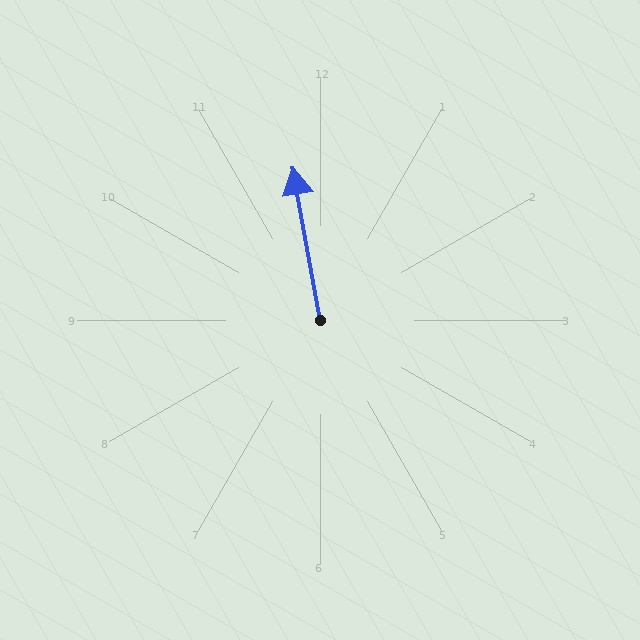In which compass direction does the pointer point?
North.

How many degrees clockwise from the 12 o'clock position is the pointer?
Approximately 350 degrees.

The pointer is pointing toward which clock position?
Roughly 12 o'clock.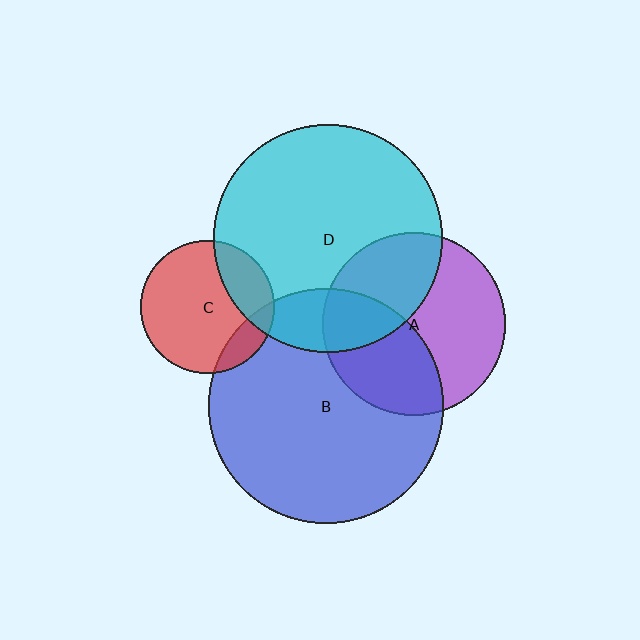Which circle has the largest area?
Circle B (blue).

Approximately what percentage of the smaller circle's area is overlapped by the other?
Approximately 35%.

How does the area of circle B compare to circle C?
Approximately 3.1 times.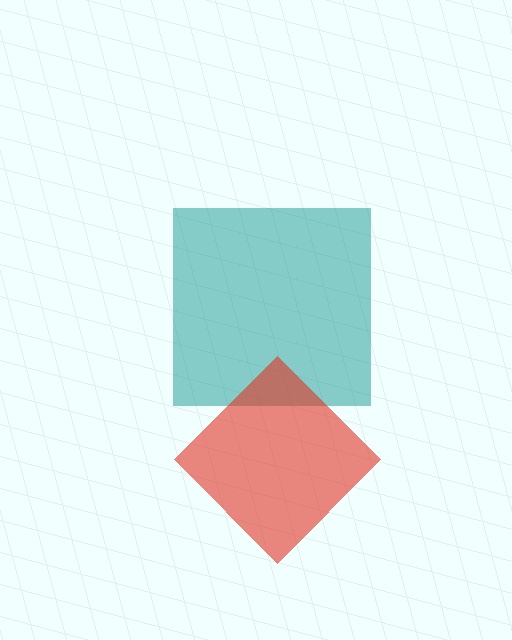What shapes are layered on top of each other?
The layered shapes are: a teal square, a red diamond.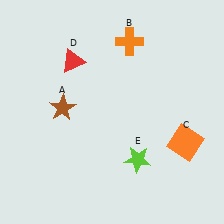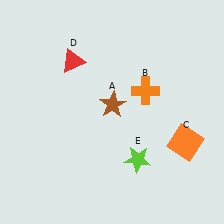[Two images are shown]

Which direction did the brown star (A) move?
The brown star (A) moved right.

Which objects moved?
The objects that moved are: the brown star (A), the orange cross (B).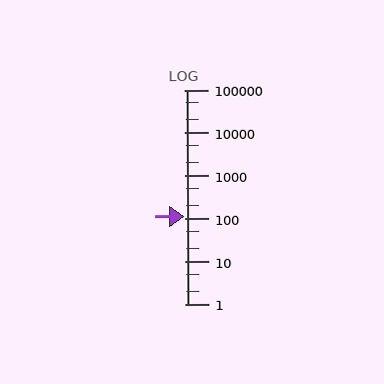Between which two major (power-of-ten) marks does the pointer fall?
The pointer is between 100 and 1000.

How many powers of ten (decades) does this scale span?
The scale spans 5 decades, from 1 to 100000.